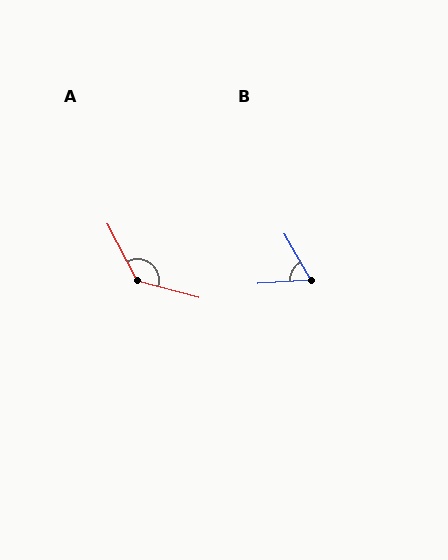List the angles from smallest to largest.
B (65°), A (132°).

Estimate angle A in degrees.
Approximately 132 degrees.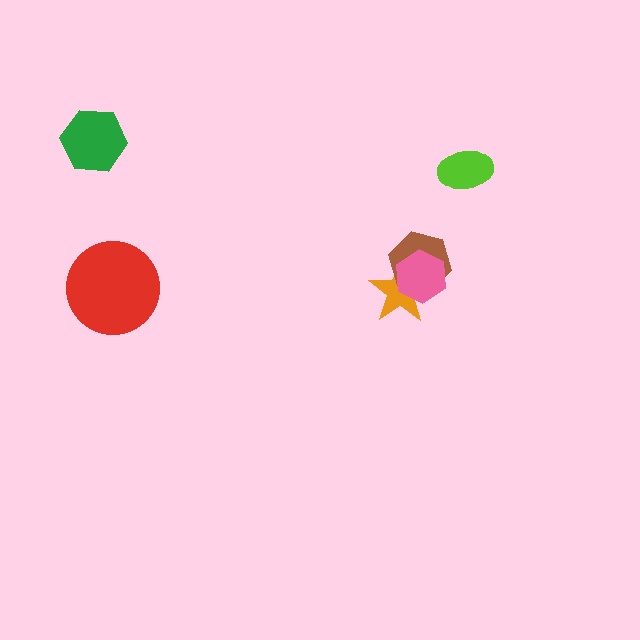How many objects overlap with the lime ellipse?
0 objects overlap with the lime ellipse.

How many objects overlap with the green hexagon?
0 objects overlap with the green hexagon.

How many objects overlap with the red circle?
0 objects overlap with the red circle.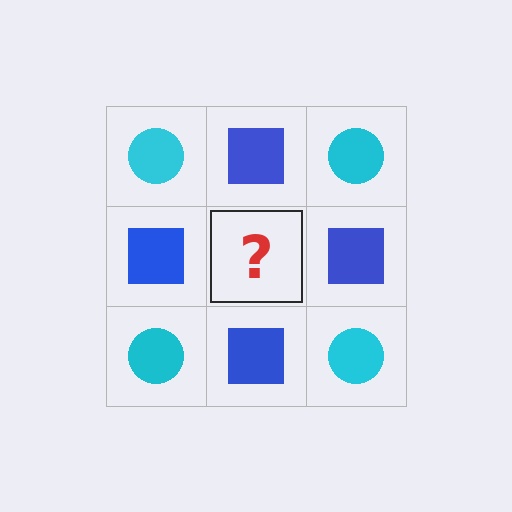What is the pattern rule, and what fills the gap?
The rule is that it alternates cyan circle and blue square in a checkerboard pattern. The gap should be filled with a cyan circle.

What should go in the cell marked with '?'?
The missing cell should contain a cyan circle.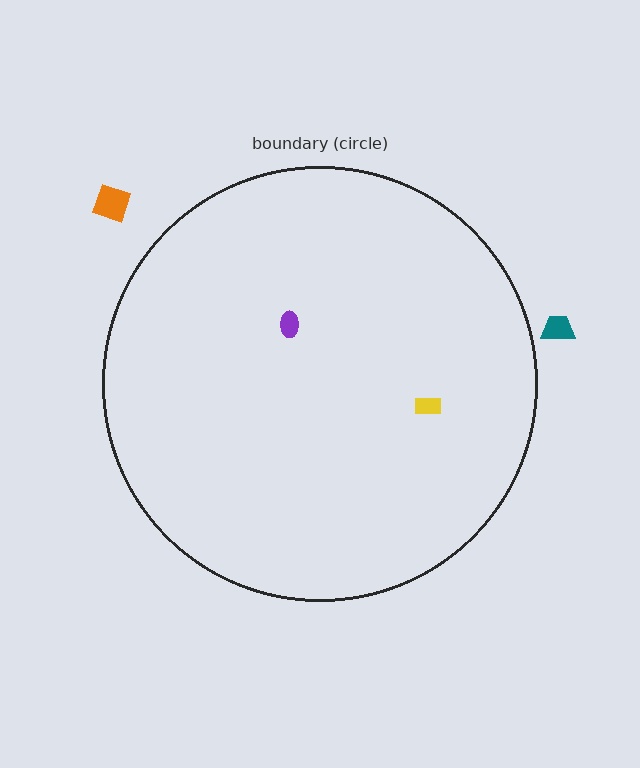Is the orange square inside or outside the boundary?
Outside.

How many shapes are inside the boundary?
2 inside, 2 outside.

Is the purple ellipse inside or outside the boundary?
Inside.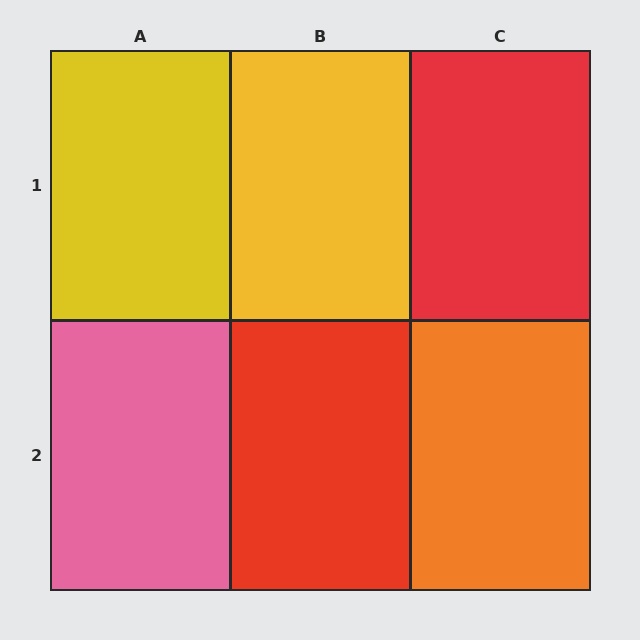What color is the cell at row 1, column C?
Red.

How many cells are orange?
1 cell is orange.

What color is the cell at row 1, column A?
Yellow.